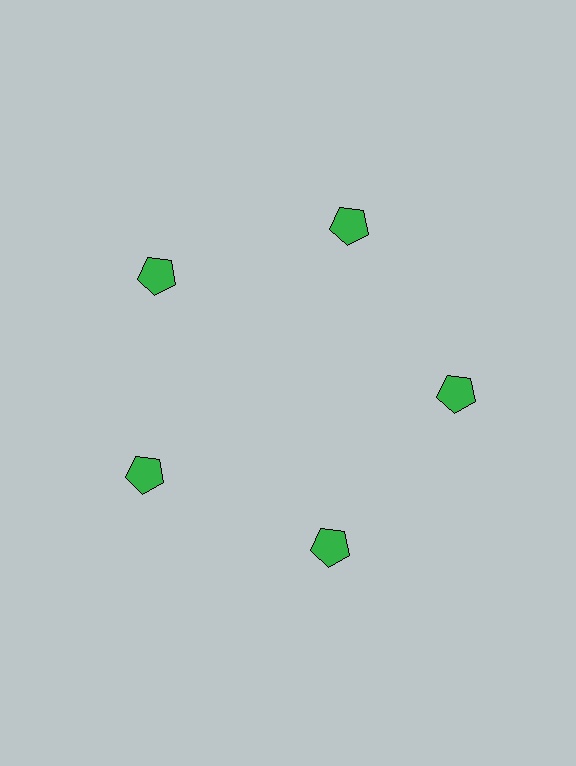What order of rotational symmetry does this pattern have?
This pattern has 5-fold rotational symmetry.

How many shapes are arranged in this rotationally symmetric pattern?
There are 5 shapes, arranged in 5 groups of 1.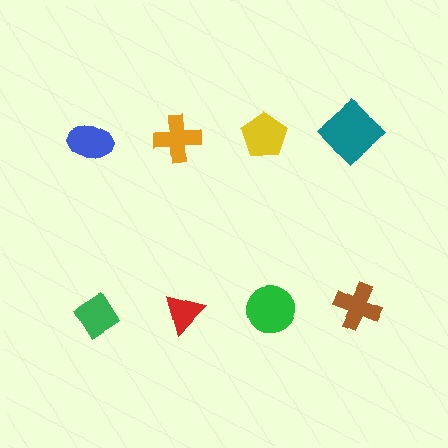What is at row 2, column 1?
A green diamond.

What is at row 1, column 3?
A yellow pentagon.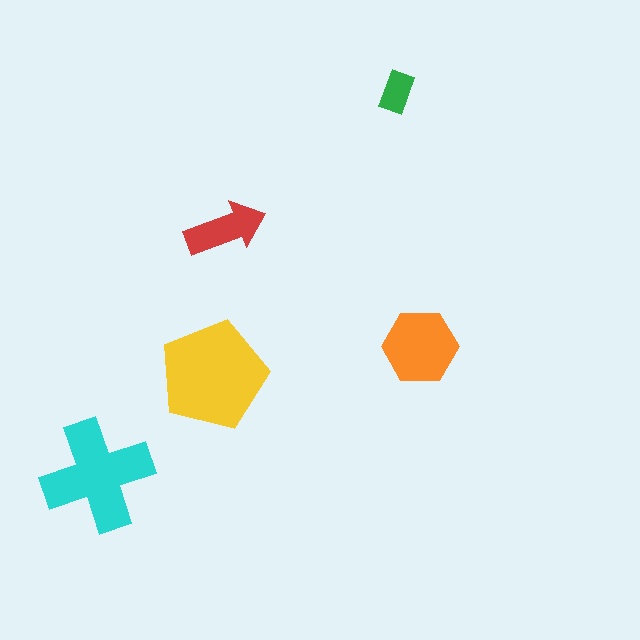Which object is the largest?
The yellow pentagon.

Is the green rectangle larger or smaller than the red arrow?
Smaller.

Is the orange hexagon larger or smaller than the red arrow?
Larger.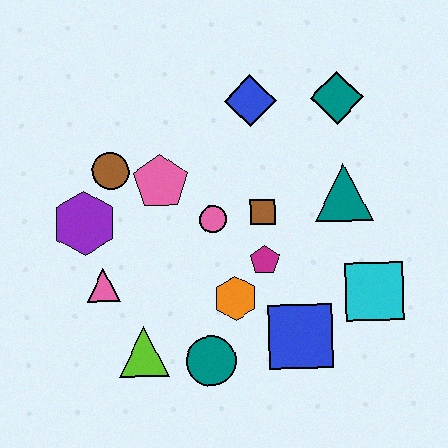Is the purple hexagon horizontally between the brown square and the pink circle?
No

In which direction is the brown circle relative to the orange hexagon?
The brown circle is above the orange hexagon.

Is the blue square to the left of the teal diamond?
Yes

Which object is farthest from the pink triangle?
The teal diamond is farthest from the pink triangle.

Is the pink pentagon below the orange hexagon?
No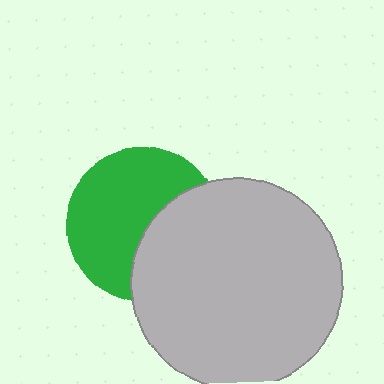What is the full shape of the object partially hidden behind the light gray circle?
The partially hidden object is a green circle.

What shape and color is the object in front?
The object in front is a light gray circle.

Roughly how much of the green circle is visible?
About half of it is visible (roughly 61%).